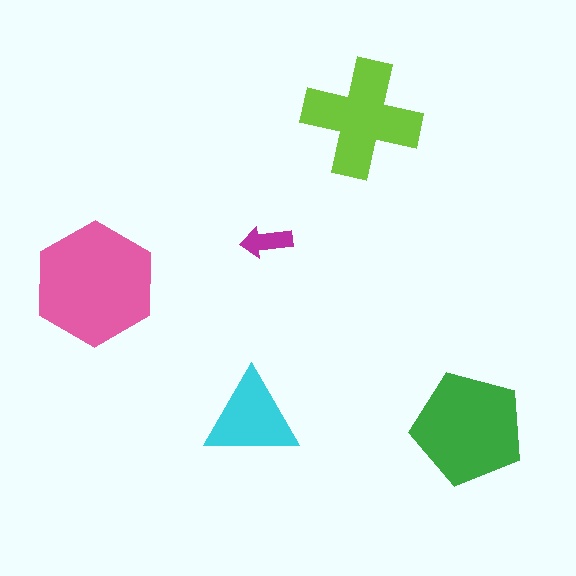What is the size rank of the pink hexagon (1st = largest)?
1st.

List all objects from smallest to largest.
The magenta arrow, the cyan triangle, the lime cross, the green pentagon, the pink hexagon.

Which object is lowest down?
The green pentagon is bottommost.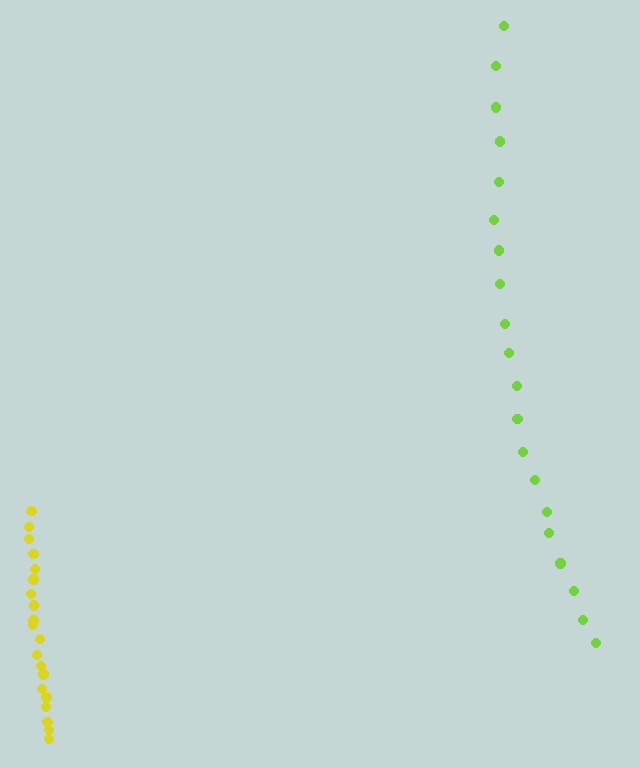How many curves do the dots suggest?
There are 2 distinct paths.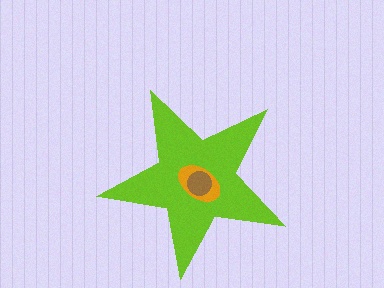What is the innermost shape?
The brown circle.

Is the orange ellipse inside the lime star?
Yes.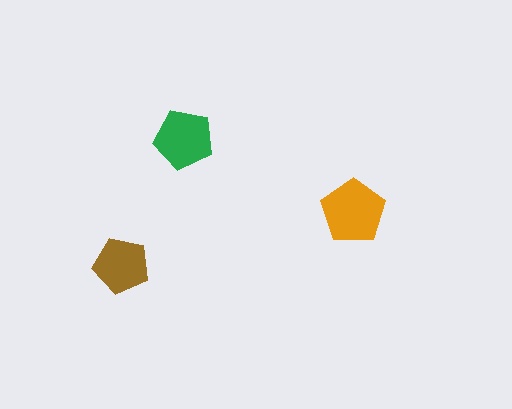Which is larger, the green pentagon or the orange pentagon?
The orange one.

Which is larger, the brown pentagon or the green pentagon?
The green one.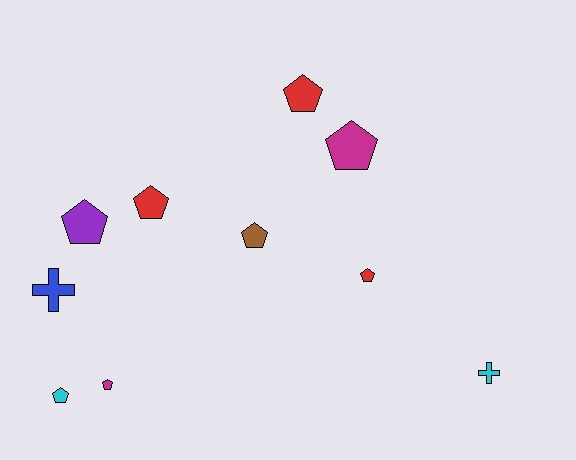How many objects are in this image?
There are 10 objects.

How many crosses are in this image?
There are 2 crosses.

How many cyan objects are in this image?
There are 2 cyan objects.